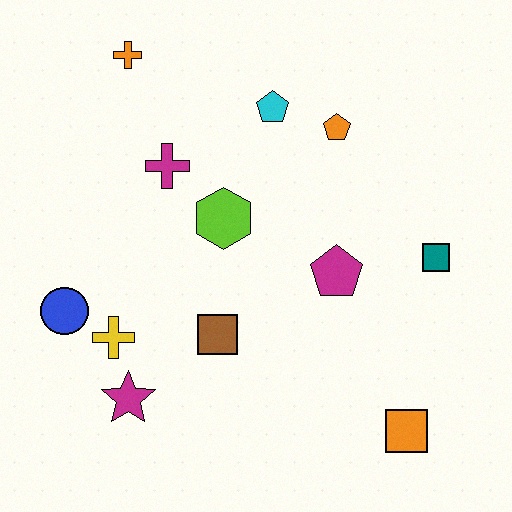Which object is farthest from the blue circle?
The teal square is farthest from the blue circle.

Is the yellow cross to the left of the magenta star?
Yes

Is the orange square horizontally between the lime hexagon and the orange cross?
No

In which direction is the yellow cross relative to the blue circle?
The yellow cross is to the right of the blue circle.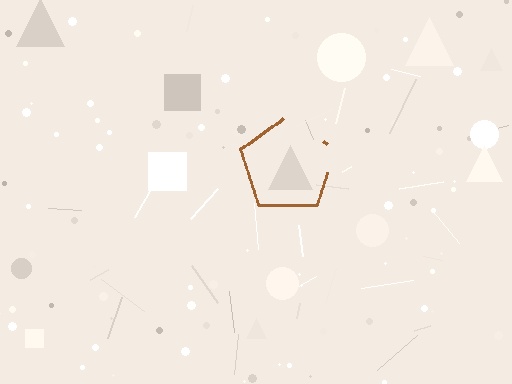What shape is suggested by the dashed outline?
The dashed outline suggests a pentagon.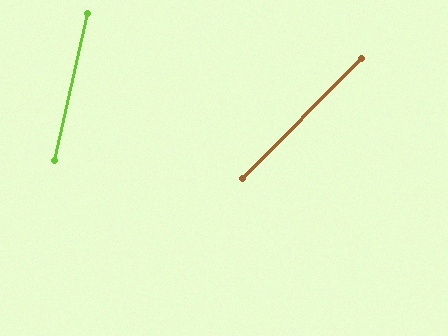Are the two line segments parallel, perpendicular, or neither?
Neither parallel nor perpendicular — they differ by about 32°.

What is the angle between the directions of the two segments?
Approximately 32 degrees.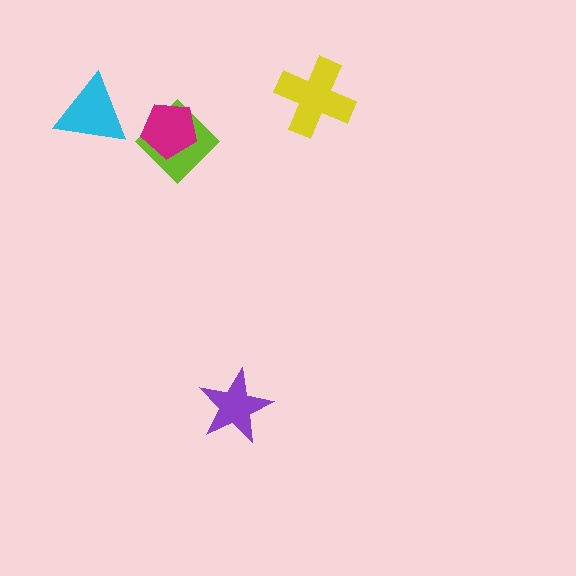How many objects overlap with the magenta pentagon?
1 object overlaps with the magenta pentagon.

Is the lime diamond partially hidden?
Yes, it is partially covered by another shape.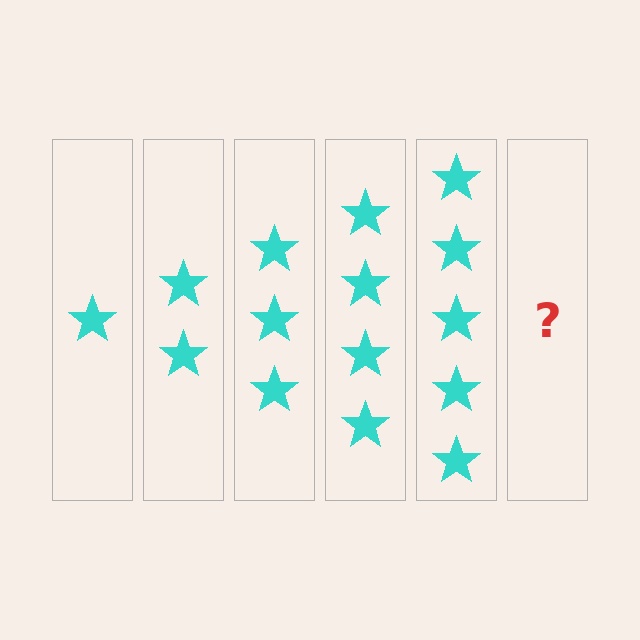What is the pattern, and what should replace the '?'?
The pattern is that each step adds one more star. The '?' should be 6 stars.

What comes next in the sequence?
The next element should be 6 stars.